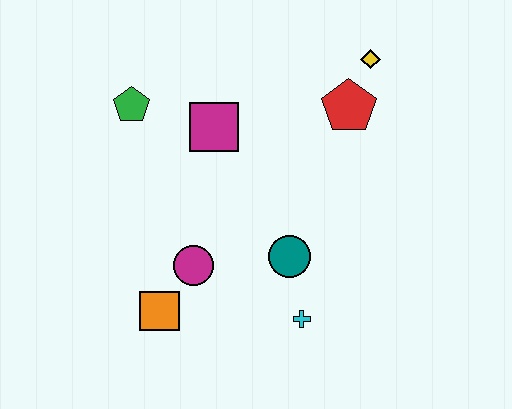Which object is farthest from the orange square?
The yellow diamond is farthest from the orange square.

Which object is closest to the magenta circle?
The orange square is closest to the magenta circle.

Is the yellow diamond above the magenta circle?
Yes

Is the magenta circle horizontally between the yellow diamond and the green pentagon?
Yes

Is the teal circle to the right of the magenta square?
Yes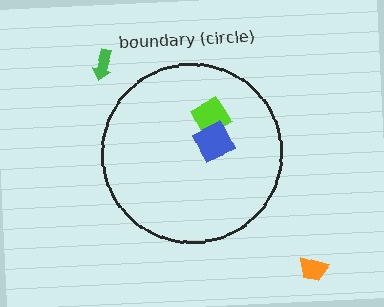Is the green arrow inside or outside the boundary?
Outside.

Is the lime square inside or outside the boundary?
Inside.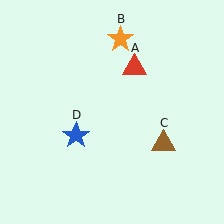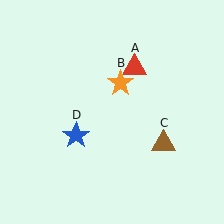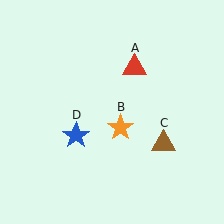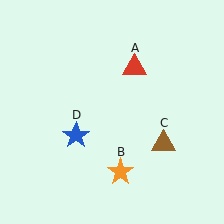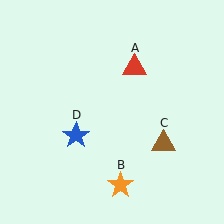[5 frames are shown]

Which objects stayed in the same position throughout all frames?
Red triangle (object A) and brown triangle (object C) and blue star (object D) remained stationary.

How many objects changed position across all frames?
1 object changed position: orange star (object B).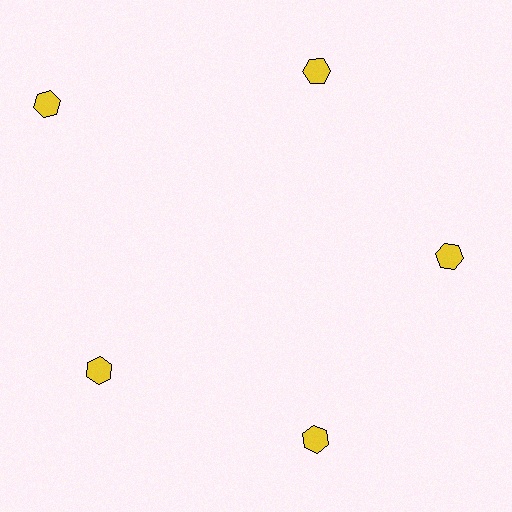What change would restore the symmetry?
The symmetry would be restored by moving it inward, back onto the ring so that all 5 hexagons sit at equal angles and equal distance from the center.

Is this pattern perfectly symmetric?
No. The 5 yellow hexagons are arranged in a ring, but one element near the 10 o'clock position is pushed outward from the center, breaking the 5-fold rotational symmetry.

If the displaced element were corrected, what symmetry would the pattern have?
It would have 5-fold rotational symmetry — the pattern would map onto itself every 72 degrees.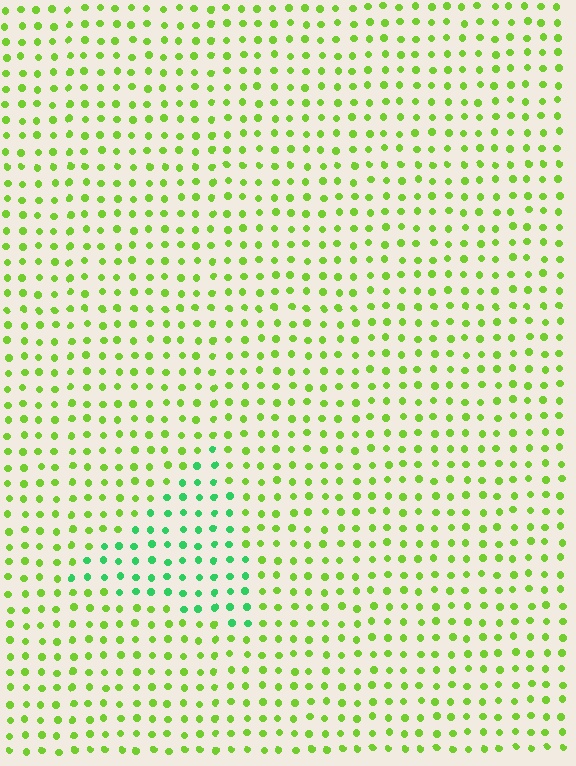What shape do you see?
I see a triangle.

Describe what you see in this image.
The image is filled with small lime elements in a uniform arrangement. A triangle-shaped region is visible where the elements are tinted to a slightly different hue, forming a subtle color boundary.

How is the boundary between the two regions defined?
The boundary is defined purely by a slight shift in hue (about 44 degrees). Spacing, size, and orientation are identical on both sides.